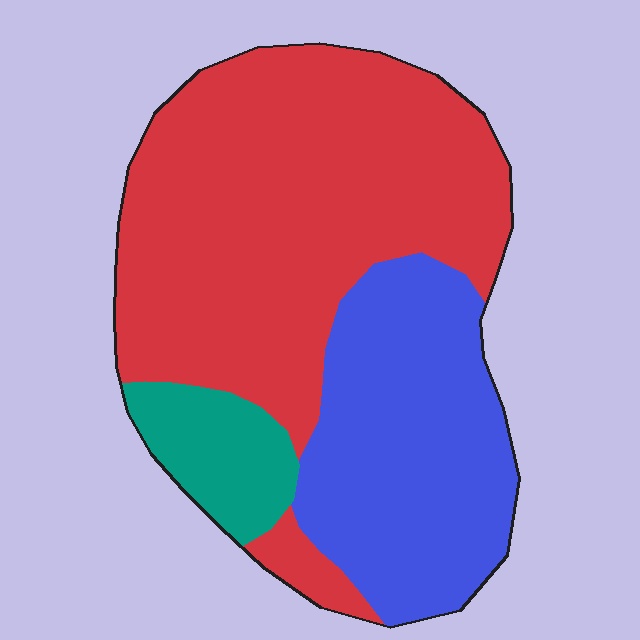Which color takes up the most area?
Red, at roughly 60%.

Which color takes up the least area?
Teal, at roughly 10%.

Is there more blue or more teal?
Blue.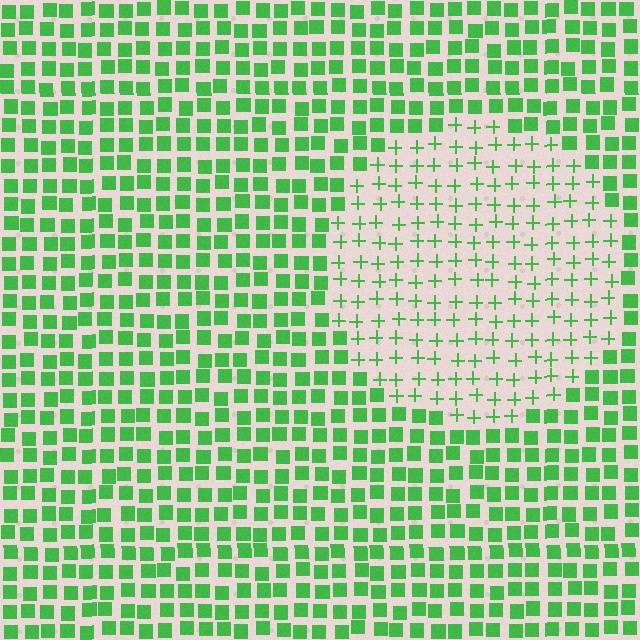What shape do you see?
I see a circle.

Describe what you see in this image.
The image is filled with small green elements arranged in a uniform grid. A circle-shaped region contains plus signs, while the surrounding area contains squares. The boundary is defined purely by the change in element shape.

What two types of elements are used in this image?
The image uses plus signs inside the circle region and squares outside it.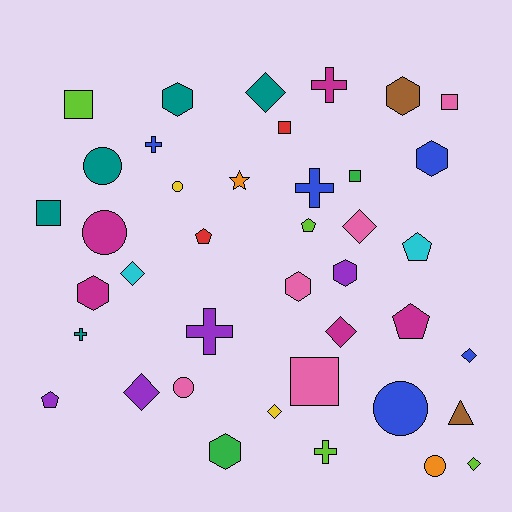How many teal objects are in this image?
There are 5 teal objects.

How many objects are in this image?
There are 40 objects.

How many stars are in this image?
There is 1 star.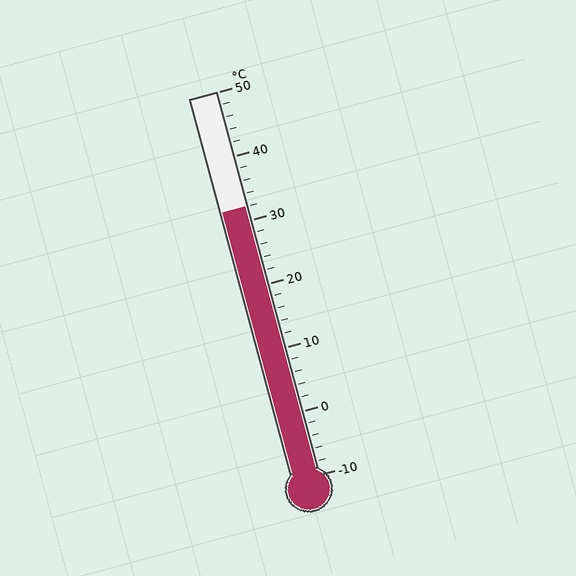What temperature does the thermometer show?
The thermometer shows approximately 32°C.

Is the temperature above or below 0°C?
The temperature is above 0°C.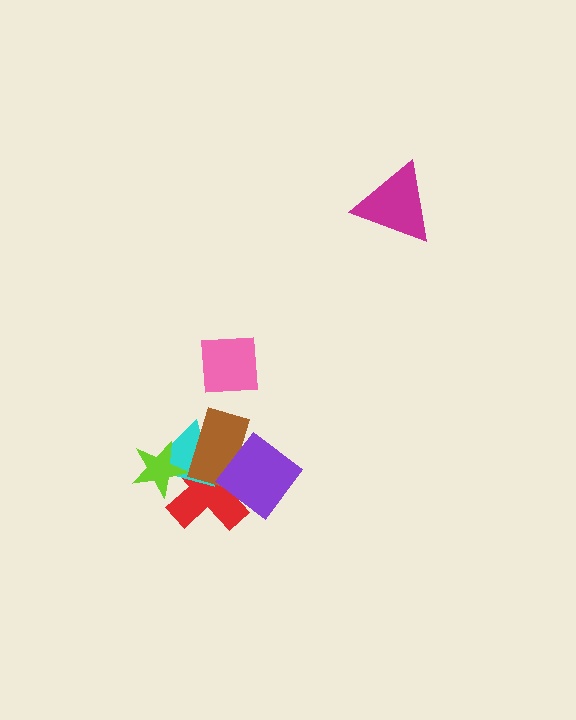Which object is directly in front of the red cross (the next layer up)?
The cyan triangle is directly in front of the red cross.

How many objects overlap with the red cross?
4 objects overlap with the red cross.